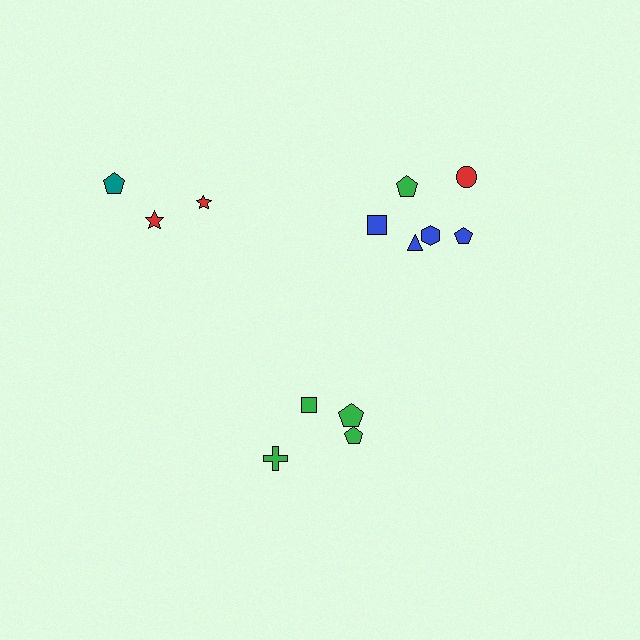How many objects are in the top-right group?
There are 6 objects.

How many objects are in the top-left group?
There are 3 objects.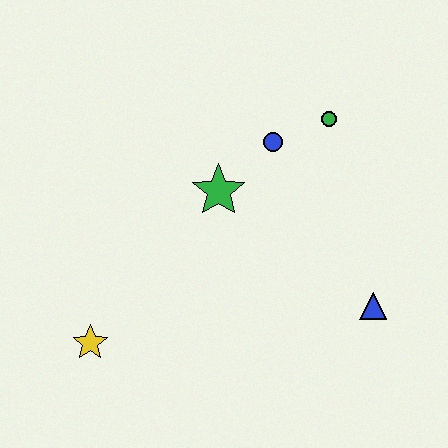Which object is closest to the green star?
The blue circle is closest to the green star.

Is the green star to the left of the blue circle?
Yes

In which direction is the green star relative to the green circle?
The green star is to the left of the green circle.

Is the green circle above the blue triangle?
Yes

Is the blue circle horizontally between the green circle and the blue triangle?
No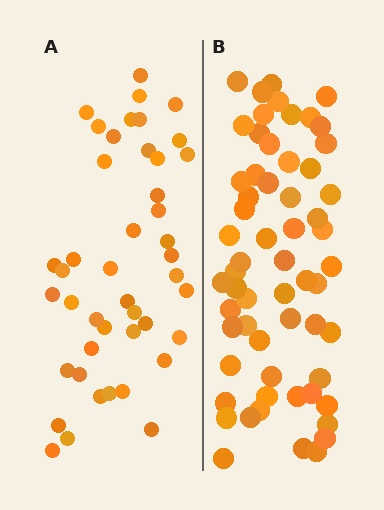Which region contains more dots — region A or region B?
Region B (the right region) has more dots.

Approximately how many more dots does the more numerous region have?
Region B has approximately 15 more dots than region A.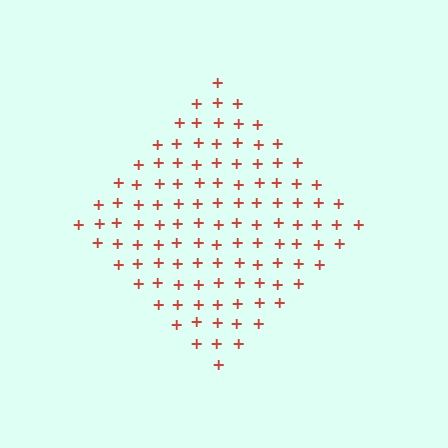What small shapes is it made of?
It is made of small plus signs.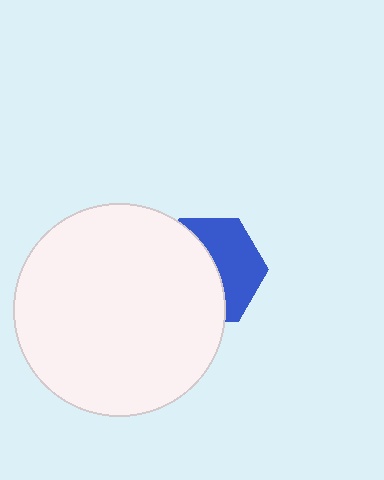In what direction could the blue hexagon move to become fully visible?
The blue hexagon could move right. That would shift it out from behind the white circle entirely.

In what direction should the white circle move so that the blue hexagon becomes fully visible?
The white circle should move left. That is the shortest direction to clear the overlap and leave the blue hexagon fully visible.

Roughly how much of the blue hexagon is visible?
About half of it is visible (roughly 46%).